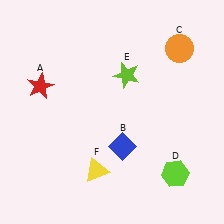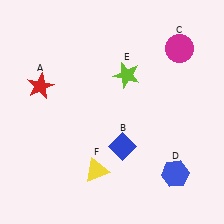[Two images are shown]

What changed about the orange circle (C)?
In Image 1, C is orange. In Image 2, it changed to magenta.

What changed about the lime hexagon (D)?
In Image 1, D is lime. In Image 2, it changed to blue.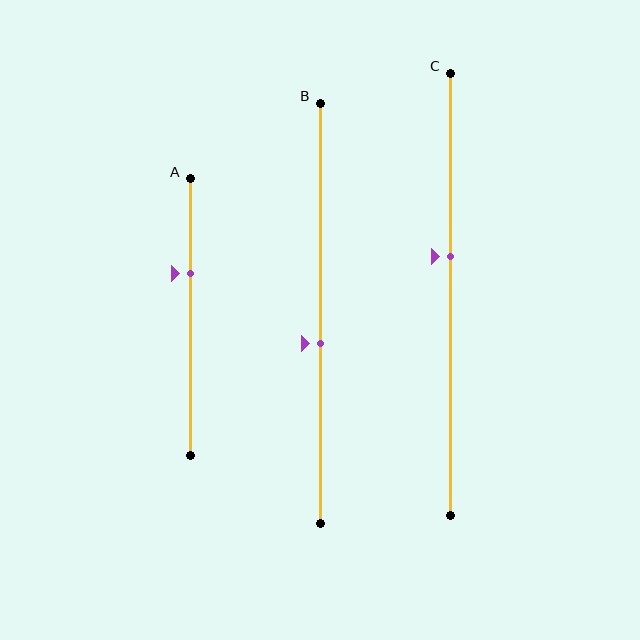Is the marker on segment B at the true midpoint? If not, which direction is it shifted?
No, the marker on segment B is shifted downward by about 7% of the segment length.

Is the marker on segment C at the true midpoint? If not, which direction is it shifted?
No, the marker on segment C is shifted upward by about 9% of the segment length.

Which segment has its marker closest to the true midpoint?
Segment B has its marker closest to the true midpoint.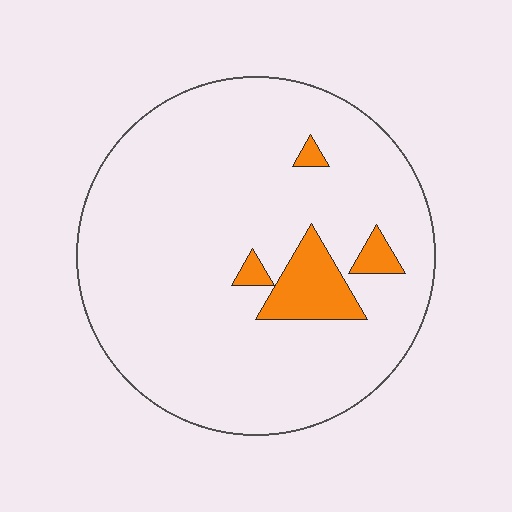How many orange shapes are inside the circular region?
4.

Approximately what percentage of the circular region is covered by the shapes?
Approximately 10%.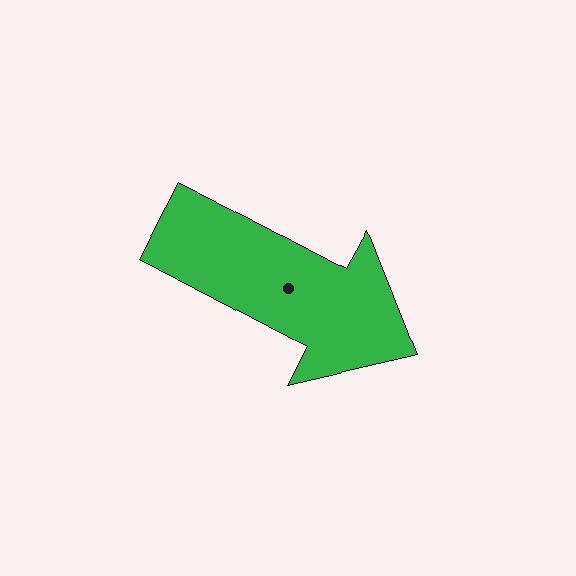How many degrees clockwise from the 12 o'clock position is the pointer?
Approximately 118 degrees.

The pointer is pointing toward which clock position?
Roughly 4 o'clock.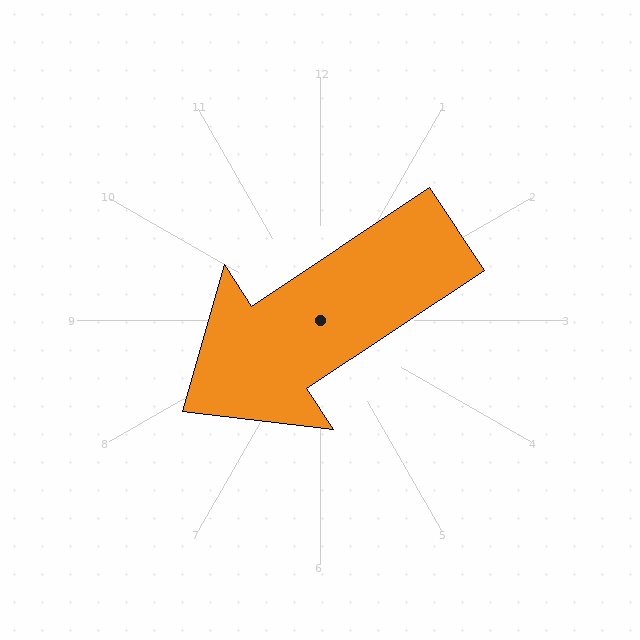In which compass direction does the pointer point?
Southwest.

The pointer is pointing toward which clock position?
Roughly 8 o'clock.